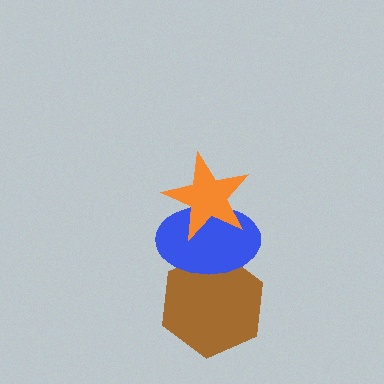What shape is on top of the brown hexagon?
The blue ellipse is on top of the brown hexagon.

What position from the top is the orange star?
The orange star is 1st from the top.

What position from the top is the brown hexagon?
The brown hexagon is 3rd from the top.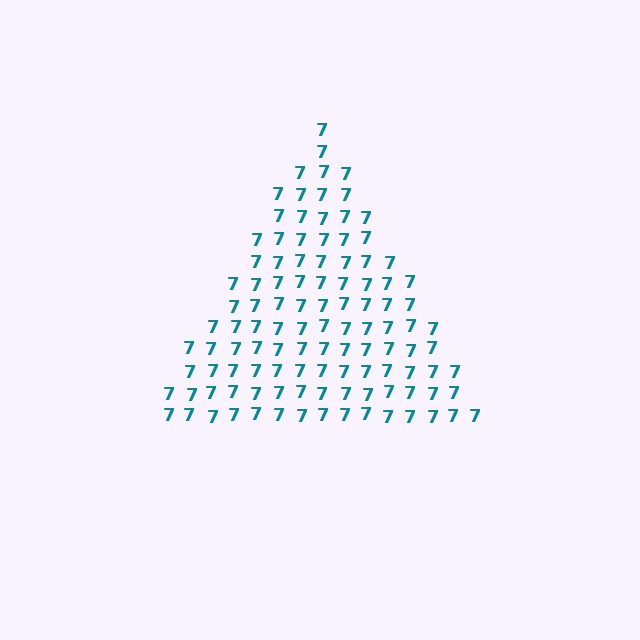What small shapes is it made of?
It is made of small digit 7's.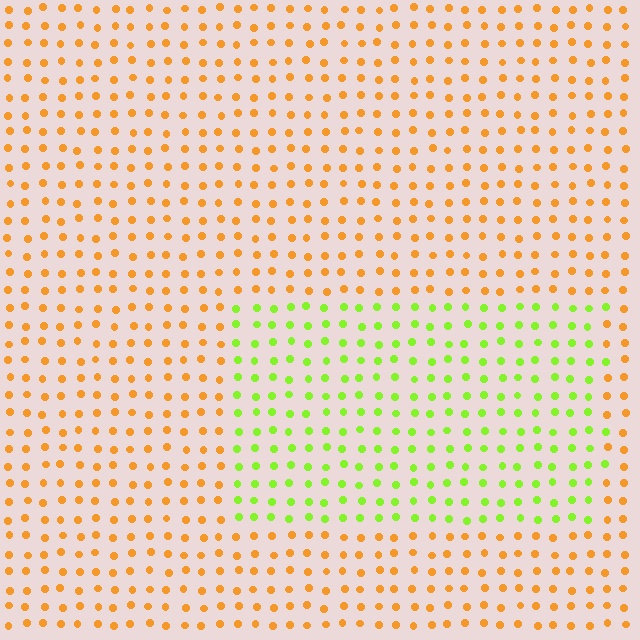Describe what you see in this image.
The image is filled with small orange elements in a uniform arrangement. A rectangle-shaped region is visible where the elements are tinted to a slightly different hue, forming a subtle color boundary.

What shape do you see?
I see a rectangle.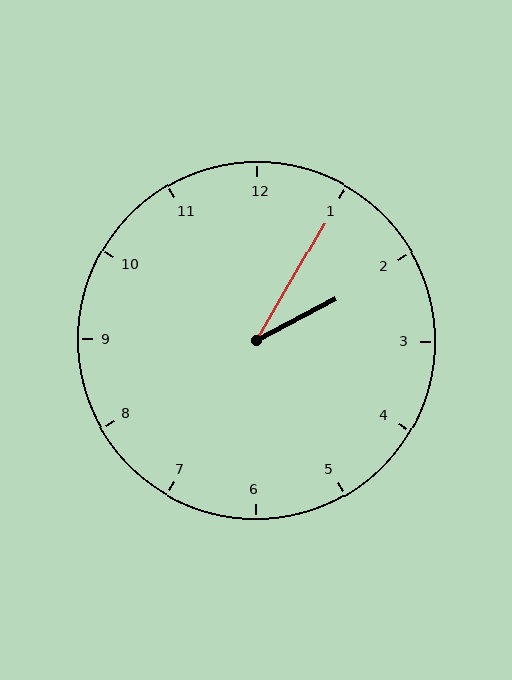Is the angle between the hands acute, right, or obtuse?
It is acute.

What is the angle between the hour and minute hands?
Approximately 32 degrees.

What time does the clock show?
2:05.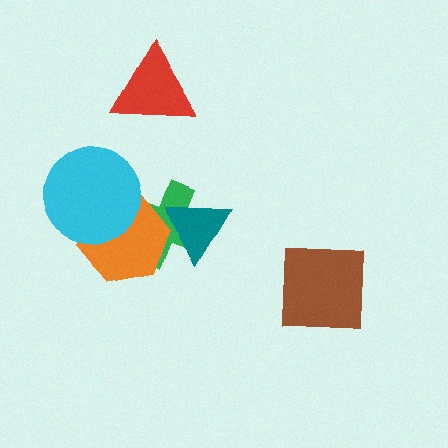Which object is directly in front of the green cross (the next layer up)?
The orange hexagon is directly in front of the green cross.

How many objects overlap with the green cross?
3 objects overlap with the green cross.